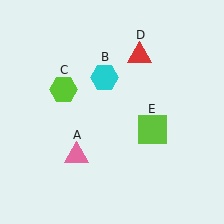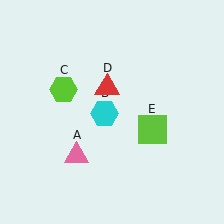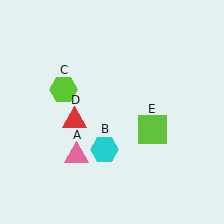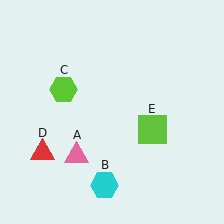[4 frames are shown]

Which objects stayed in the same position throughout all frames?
Pink triangle (object A) and lime hexagon (object C) and lime square (object E) remained stationary.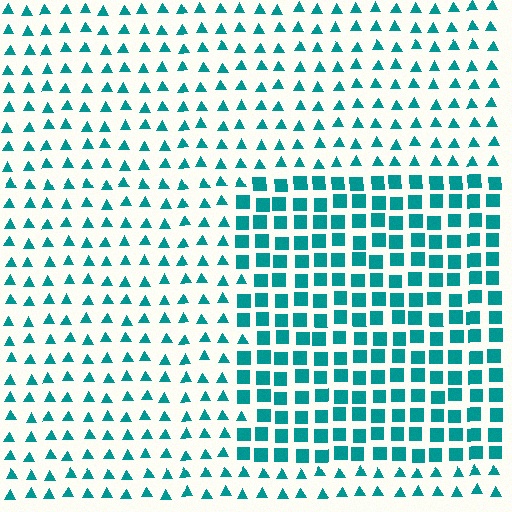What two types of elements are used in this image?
The image uses squares inside the rectangle region and triangles outside it.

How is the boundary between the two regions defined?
The boundary is defined by a change in element shape: squares inside vs. triangles outside. All elements share the same color and spacing.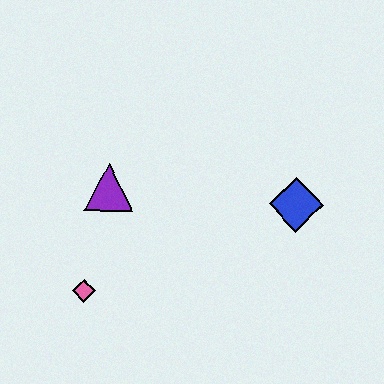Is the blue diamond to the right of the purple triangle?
Yes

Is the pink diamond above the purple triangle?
No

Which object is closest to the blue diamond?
The purple triangle is closest to the blue diamond.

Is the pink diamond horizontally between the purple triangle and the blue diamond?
No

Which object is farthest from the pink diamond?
The blue diamond is farthest from the pink diamond.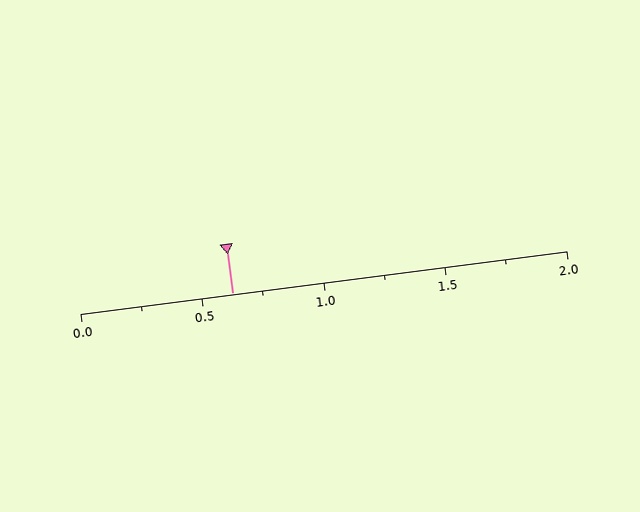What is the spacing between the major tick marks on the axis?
The major ticks are spaced 0.5 apart.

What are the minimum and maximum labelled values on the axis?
The axis runs from 0.0 to 2.0.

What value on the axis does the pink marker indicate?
The marker indicates approximately 0.62.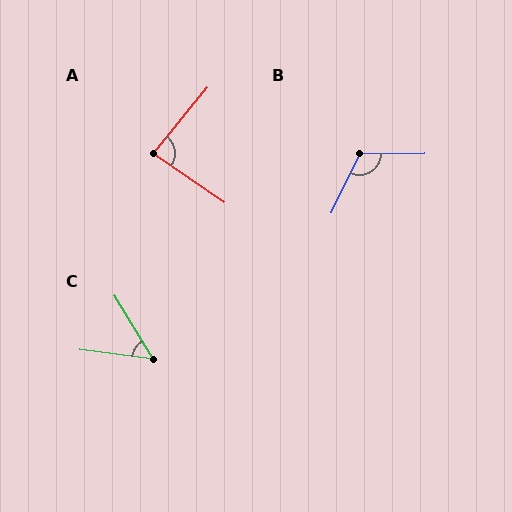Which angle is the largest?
B, at approximately 116 degrees.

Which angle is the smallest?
C, at approximately 52 degrees.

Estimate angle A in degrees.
Approximately 85 degrees.